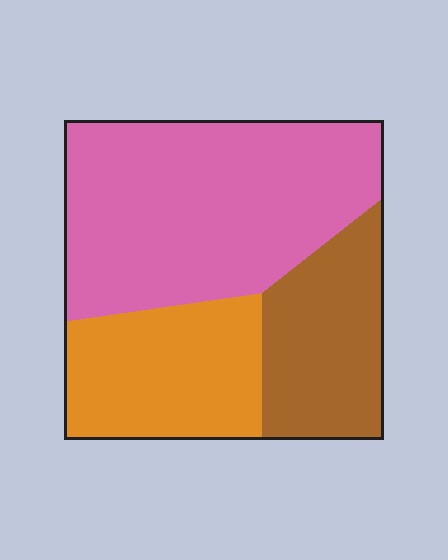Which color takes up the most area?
Pink, at roughly 50%.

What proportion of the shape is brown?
Brown covers roughly 25% of the shape.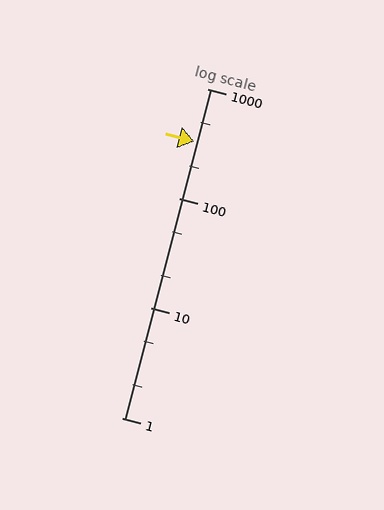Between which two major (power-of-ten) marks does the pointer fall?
The pointer is between 100 and 1000.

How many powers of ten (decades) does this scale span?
The scale spans 3 decades, from 1 to 1000.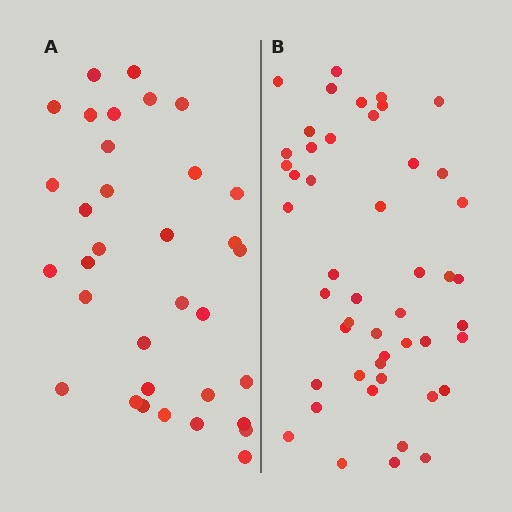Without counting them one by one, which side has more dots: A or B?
Region B (the right region) has more dots.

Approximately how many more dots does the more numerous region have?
Region B has approximately 15 more dots than region A.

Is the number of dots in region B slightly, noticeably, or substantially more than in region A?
Region B has noticeably more, but not dramatically so. The ratio is roughly 1.4 to 1.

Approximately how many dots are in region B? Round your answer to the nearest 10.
About 50 dots. (The exact count is 48, which rounds to 50.)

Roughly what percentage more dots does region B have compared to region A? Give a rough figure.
About 40% more.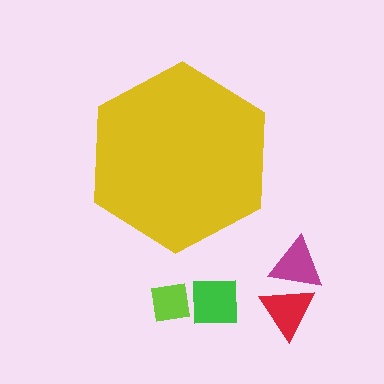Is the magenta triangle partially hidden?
No, the magenta triangle is fully visible.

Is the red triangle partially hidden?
No, the red triangle is fully visible.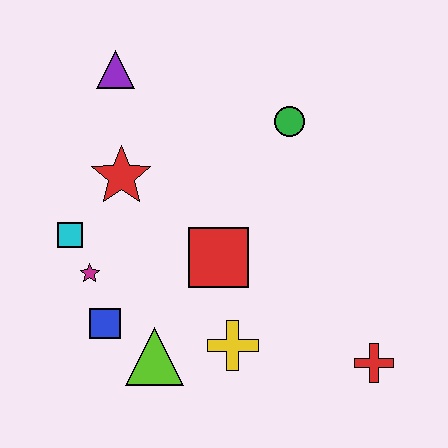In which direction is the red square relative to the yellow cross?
The red square is above the yellow cross.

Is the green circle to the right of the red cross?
No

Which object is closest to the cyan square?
The magenta star is closest to the cyan square.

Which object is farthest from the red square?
The purple triangle is farthest from the red square.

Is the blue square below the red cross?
No